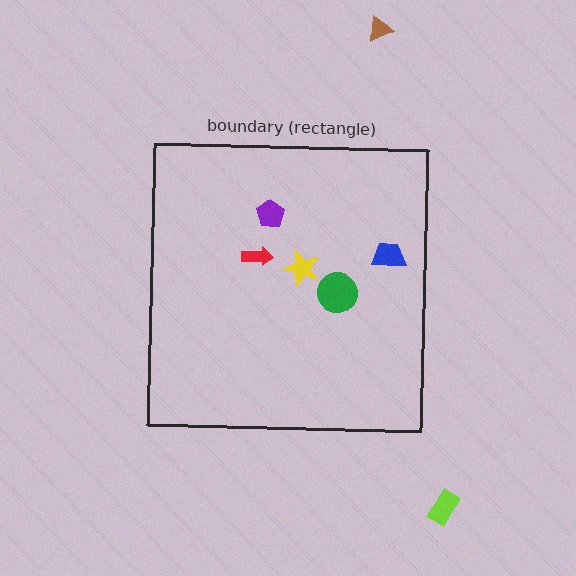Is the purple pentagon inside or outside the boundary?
Inside.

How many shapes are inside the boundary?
5 inside, 2 outside.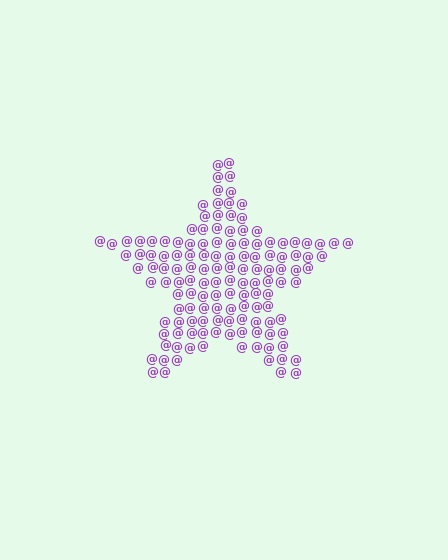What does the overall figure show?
The overall figure shows a star.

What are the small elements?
The small elements are at signs.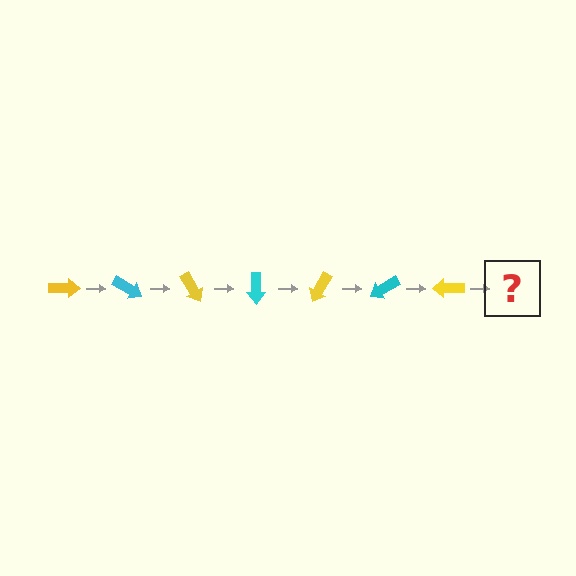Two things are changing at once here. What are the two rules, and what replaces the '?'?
The two rules are that it rotates 30 degrees each step and the color cycles through yellow and cyan. The '?' should be a cyan arrow, rotated 210 degrees from the start.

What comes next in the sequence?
The next element should be a cyan arrow, rotated 210 degrees from the start.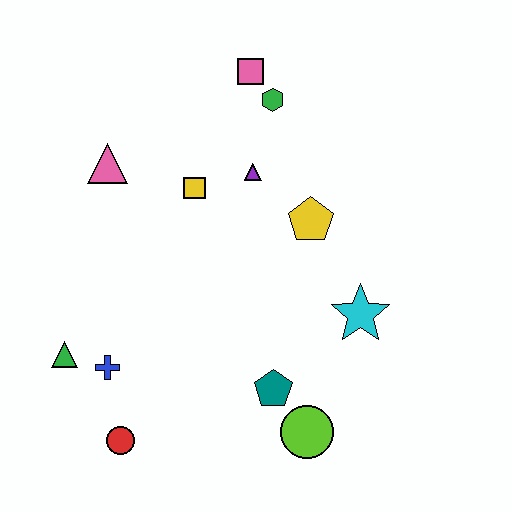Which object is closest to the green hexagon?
The pink square is closest to the green hexagon.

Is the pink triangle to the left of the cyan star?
Yes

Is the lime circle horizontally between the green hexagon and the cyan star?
Yes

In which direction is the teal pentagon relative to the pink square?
The teal pentagon is below the pink square.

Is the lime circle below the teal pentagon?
Yes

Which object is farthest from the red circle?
The pink square is farthest from the red circle.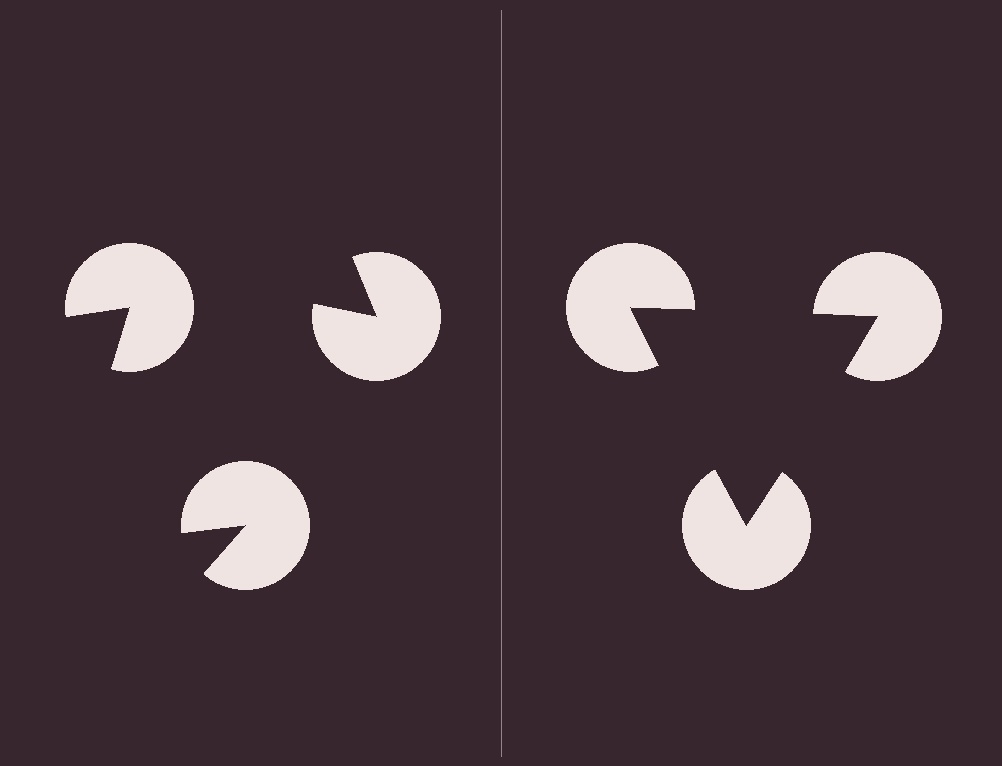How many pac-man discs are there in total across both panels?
6 — 3 on each side.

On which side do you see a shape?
An illusory triangle appears on the right side. On the left side the wedge cuts are rotated, so no coherent shape forms.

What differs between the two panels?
The pac-man discs are positioned identically on both sides; only the wedge orientations differ. On the right they align to a triangle; on the left they are misaligned.